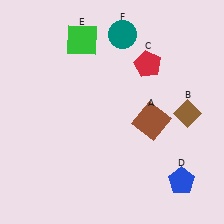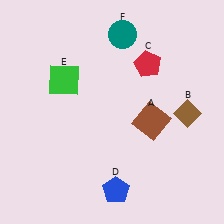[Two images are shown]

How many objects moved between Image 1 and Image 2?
2 objects moved between the two images.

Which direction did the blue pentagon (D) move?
The blue pentagon (D) moved left.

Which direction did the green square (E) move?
The green square (E) moved down.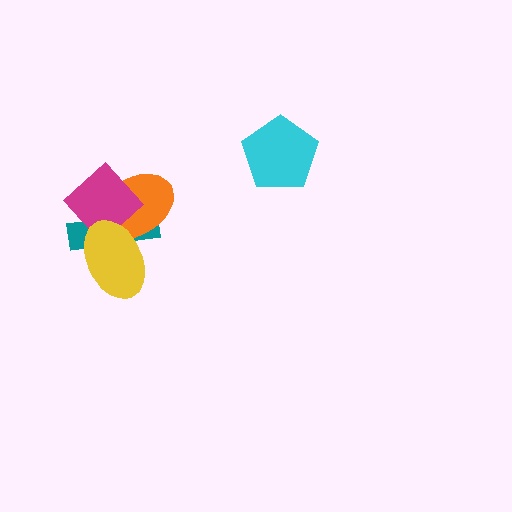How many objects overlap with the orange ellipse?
3 objects overlap with the orange ellipse.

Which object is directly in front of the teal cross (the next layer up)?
The orange ellipse is directly in front of the teal cross.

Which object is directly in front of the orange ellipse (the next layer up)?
The magenta diamond is directly in front of the orange ellipse.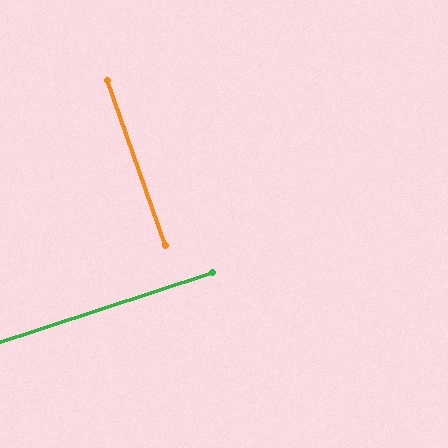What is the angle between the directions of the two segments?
Approximately 89 degrees.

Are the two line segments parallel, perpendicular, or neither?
Perpendicular — they meet at approximately 89°.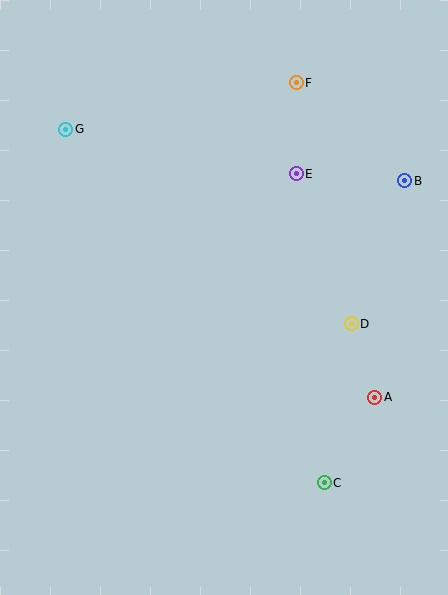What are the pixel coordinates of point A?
Point A is at (375, 397).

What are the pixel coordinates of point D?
Point D is at (351, 324).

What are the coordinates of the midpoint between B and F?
The midpoint between B and F is at (351, 132).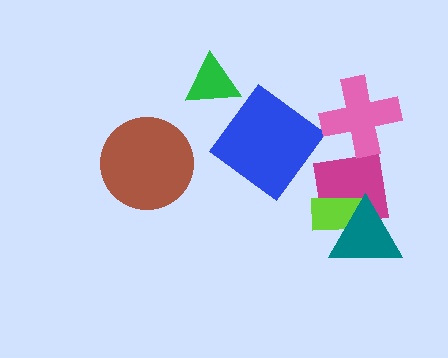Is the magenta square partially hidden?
Yes, it is partially covered by another shape.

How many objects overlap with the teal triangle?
2 objects overlap with the teal triangle.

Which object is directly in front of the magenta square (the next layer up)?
The lime rectangle is directly in front of the magenta square.